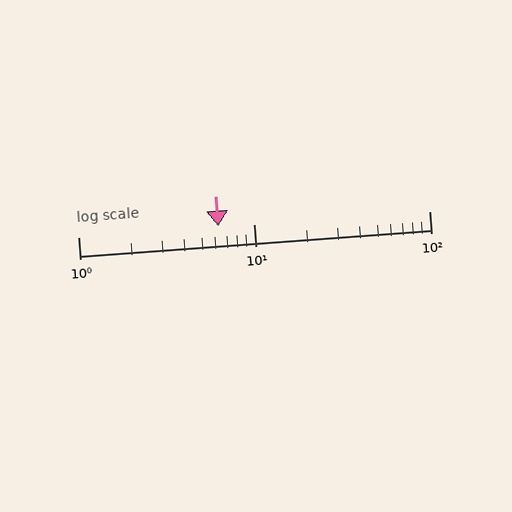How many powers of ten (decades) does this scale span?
The scale spans 2 decades, from 1 to 100.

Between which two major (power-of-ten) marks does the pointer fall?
The pointer is between 1 and 10.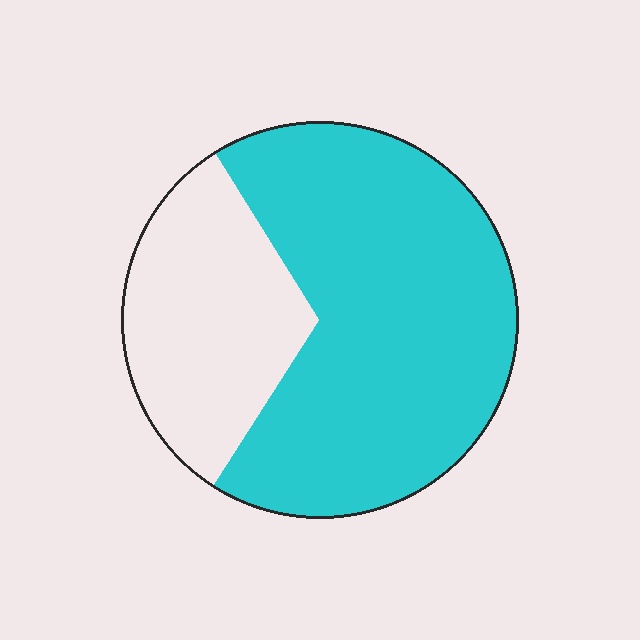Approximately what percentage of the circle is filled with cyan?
Approximately 70%.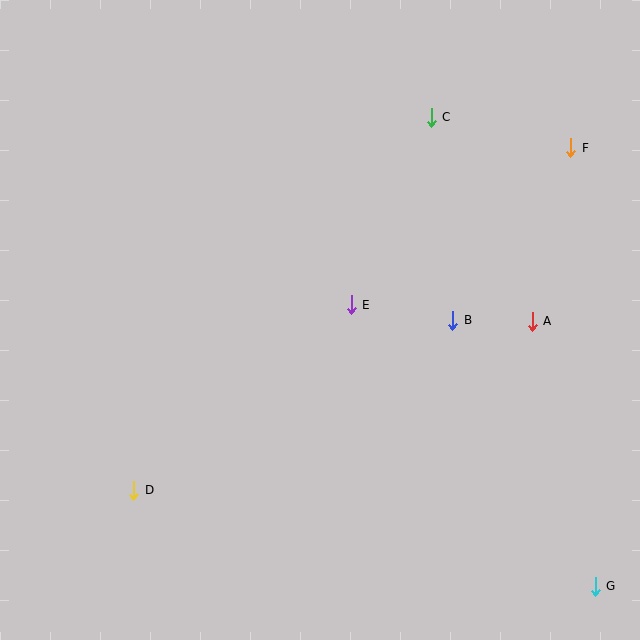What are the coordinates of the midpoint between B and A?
The midpoint between B and A is at (492, 321).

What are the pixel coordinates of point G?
Point G is at (595, 586).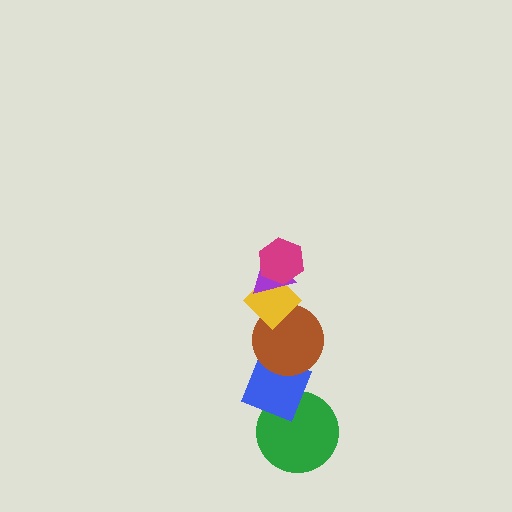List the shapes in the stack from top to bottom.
From top to bottom: the magenta hexagon, the purple triangle, the yellow diamond, the brown circle, the blue diamond, the green circle.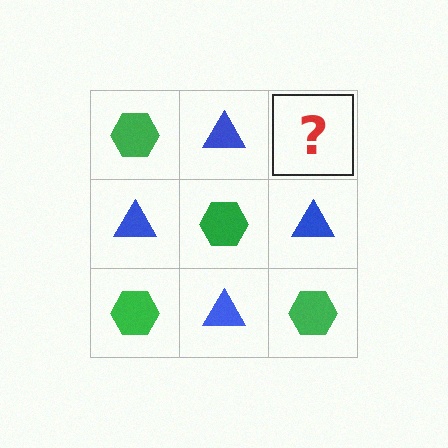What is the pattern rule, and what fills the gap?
The rule is that it alternates green hexagon and blue triangle in a checkerboard pattern. The gap should be filled with a green hexagon.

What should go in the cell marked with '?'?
The missing cell should contain a green hexagon.